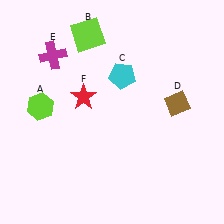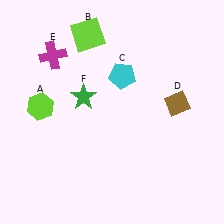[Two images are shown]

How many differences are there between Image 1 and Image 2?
There is 1 difference between the two images.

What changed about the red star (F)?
In Image 1, F is red. In Image 2, it changed to green.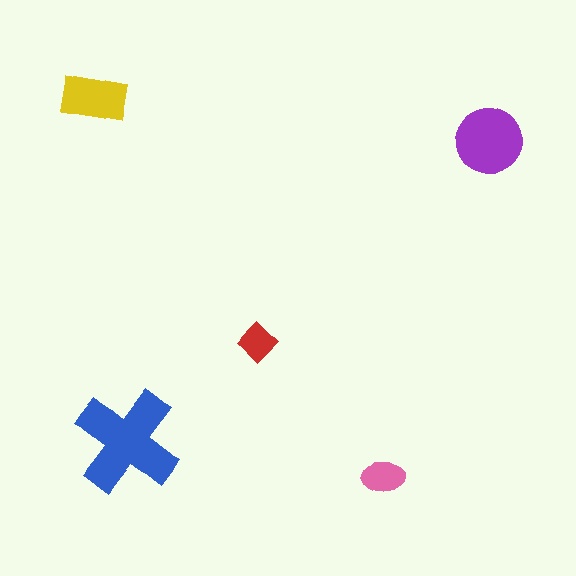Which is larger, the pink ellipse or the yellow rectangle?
The yellow rectangle.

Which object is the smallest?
The red diamond.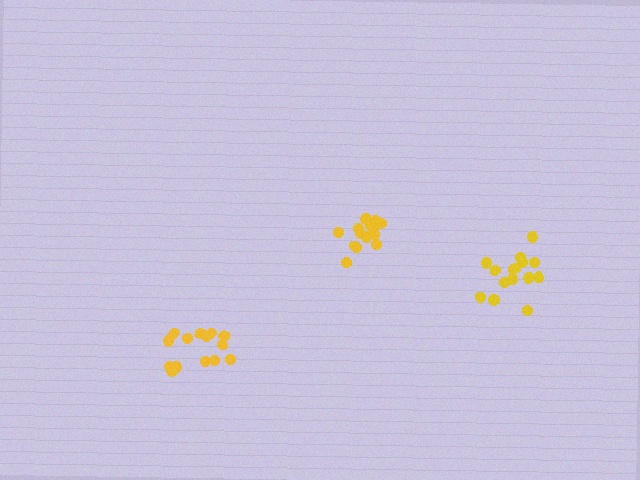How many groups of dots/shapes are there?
There are 3 groups.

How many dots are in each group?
Group 1: 14 dots, Group 2: 15 dots, Group 3: 14 dots (43 total).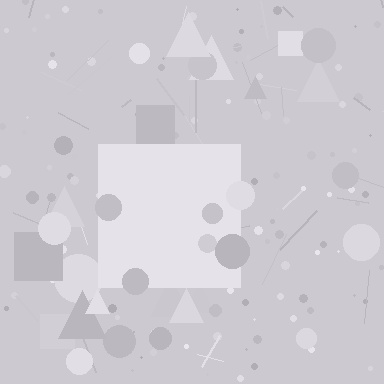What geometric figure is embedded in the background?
A square is embedded in the background.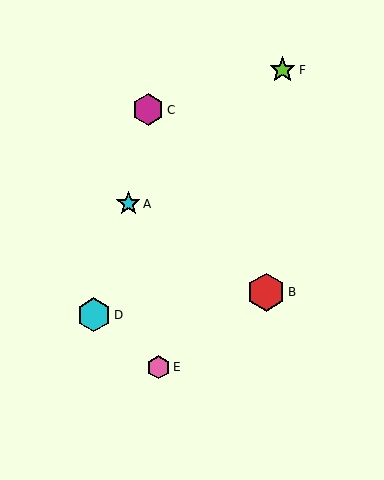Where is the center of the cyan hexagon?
The center of the cyan hexagon is at (94, 315).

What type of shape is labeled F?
Shape F is a lime star.